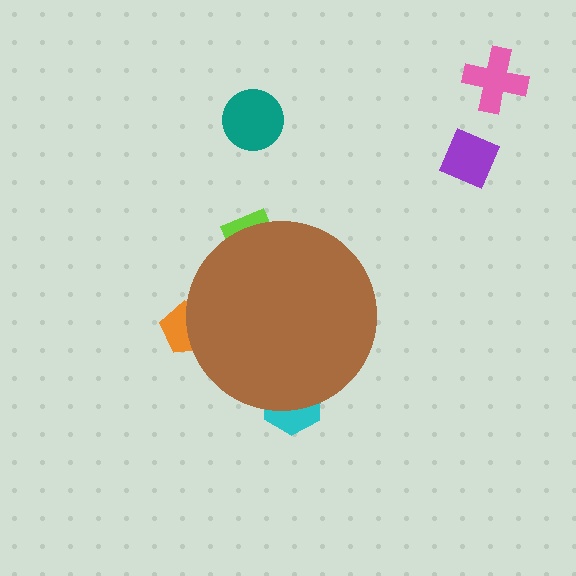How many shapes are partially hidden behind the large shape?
3 shapes are partially hidden.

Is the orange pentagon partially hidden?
Yes, the orange pentagon is partially hidden behind the brown circle.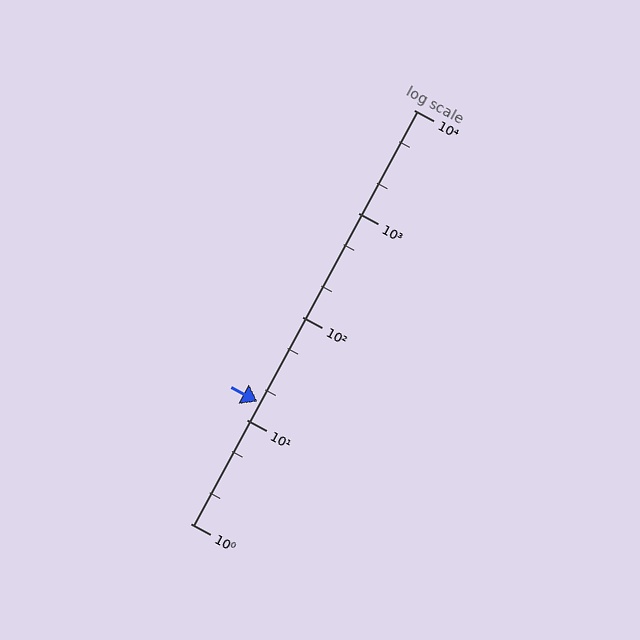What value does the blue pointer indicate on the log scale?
The pointer indicates approximately 15.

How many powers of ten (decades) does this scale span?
The scale spans 4 decades, from 1 to 10000.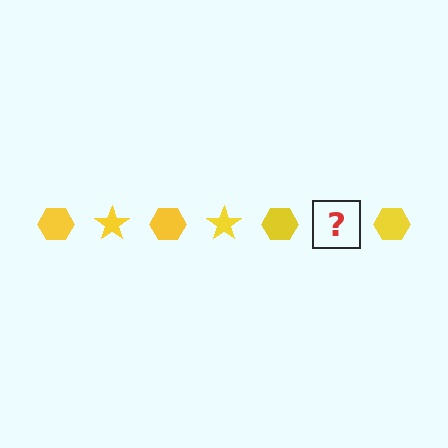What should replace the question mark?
The question mark should be replaced with a yellow star.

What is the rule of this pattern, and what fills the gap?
The rule is that the pattern cycles through hexagon, star shapes in yellow. The gap should be filled with a yellow star.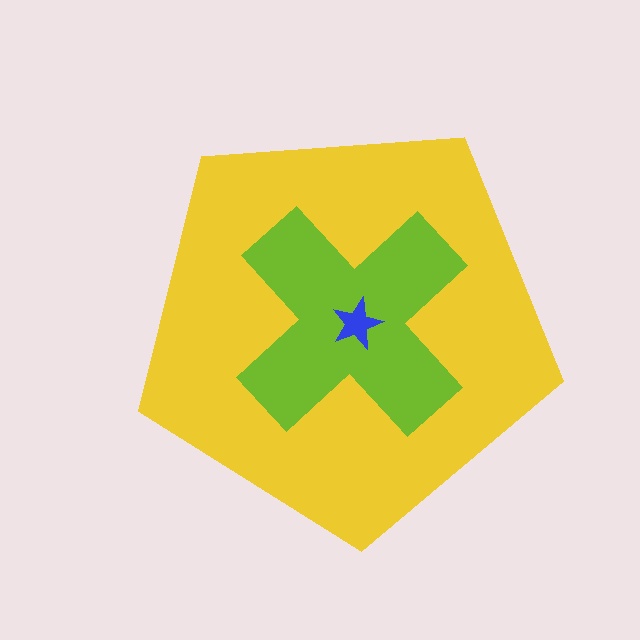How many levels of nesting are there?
3.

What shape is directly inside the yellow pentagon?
The lime cross.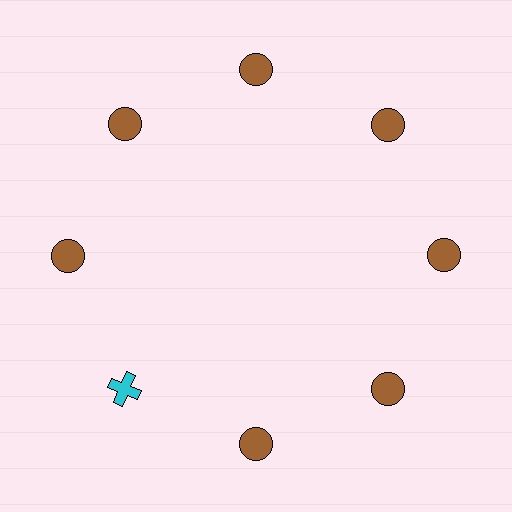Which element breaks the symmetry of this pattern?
The cyan cross at roughly the 8 o'clock position breaks the symmetry. All other shapes are brown circles.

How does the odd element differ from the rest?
It differs in both color (cyan instead of brown) and shape (cross instead of circle).